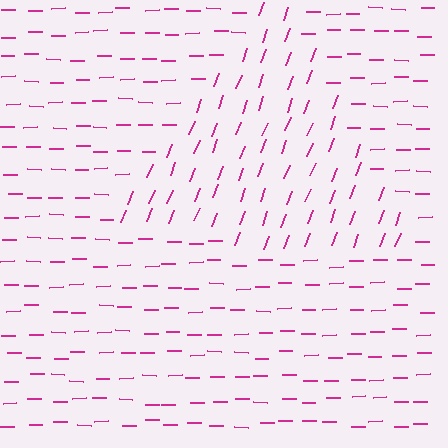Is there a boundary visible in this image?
Yes, there is a texture boundary formed by a change in line orientation.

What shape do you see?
I see a triangle.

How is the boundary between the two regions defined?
The boundary is defined purely by a change in line orientation (approximately 69 degrees difference). All lines are the same color and thickness.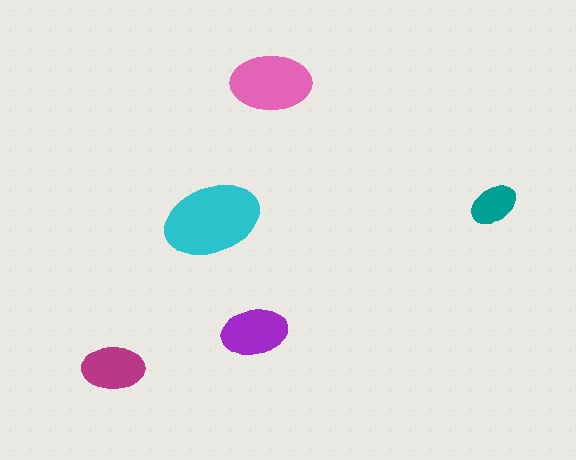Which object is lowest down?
The magenta ellipse is bottommost.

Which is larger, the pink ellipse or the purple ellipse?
The pink one.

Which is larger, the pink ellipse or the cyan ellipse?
The cyan one.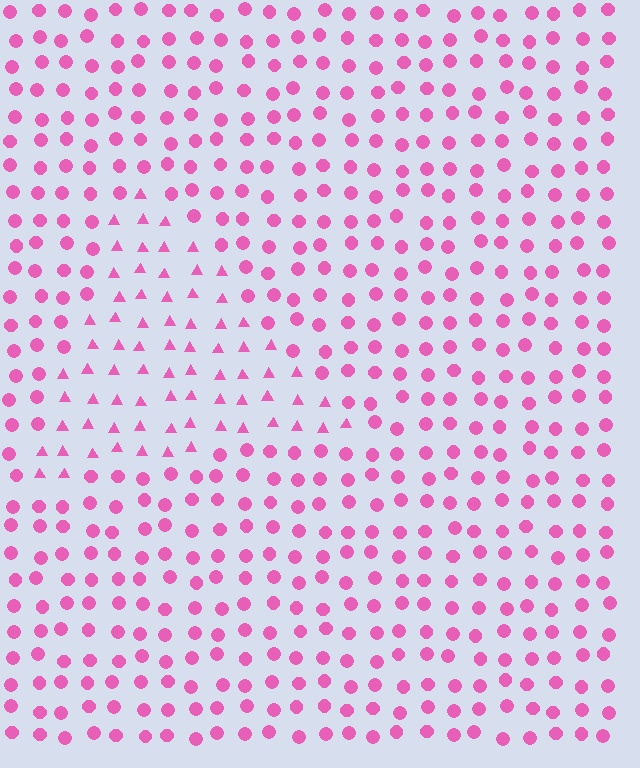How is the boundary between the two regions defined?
The boundary is defined by a change in element shape: triangles inside vs. circles outside. All elements share the same color and spacing.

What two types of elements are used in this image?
The image uses triangles inside the triangle region and circles outside it.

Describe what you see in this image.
The image is filled with small pink elements arranged in a uniform grid. A triangle-shaped region contains triangles, while the surrounding area contains circles. The boundary is defined purely by the change in element shape.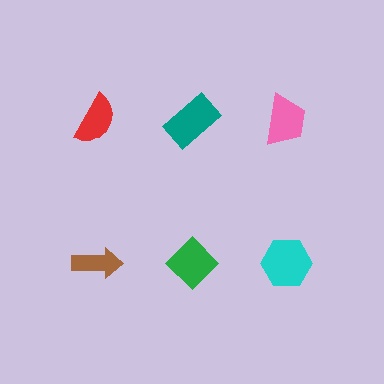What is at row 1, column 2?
A teal rectangle.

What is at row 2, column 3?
A cyan hexagon.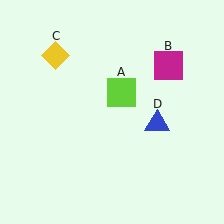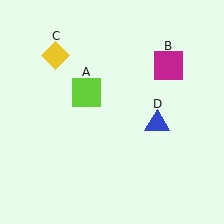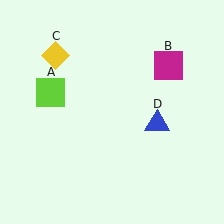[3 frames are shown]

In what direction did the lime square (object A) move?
The lime square (object A) moved left.